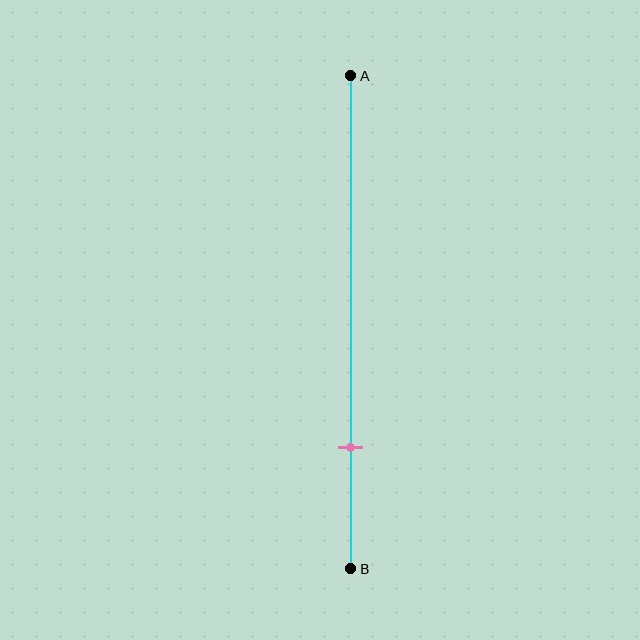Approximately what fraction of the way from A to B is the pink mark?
The pink mark is approximately 75% of the way from A to B.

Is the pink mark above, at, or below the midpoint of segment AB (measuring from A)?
The pink mark is below the midpoint of segment AB.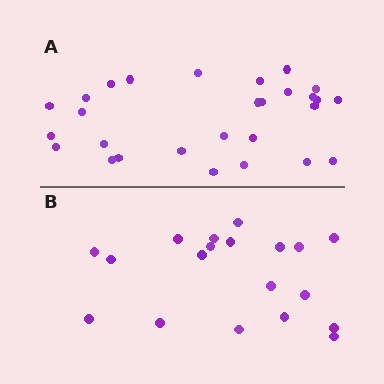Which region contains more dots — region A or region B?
Region A (the top region) has more dots.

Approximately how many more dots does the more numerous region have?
Region A has roughly 8 or so more dots than region B.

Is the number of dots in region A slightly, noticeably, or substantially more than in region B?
Region A has substantially more. The ratio is roughly 1.5 to 1.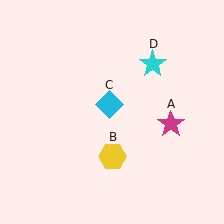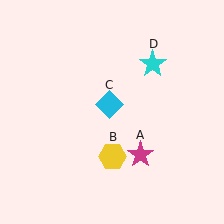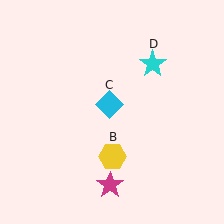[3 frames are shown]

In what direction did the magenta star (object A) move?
The magenta star (object A) moved down and to the left.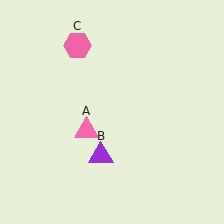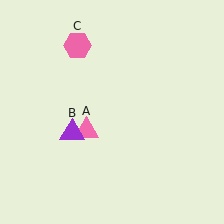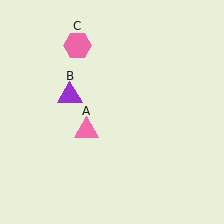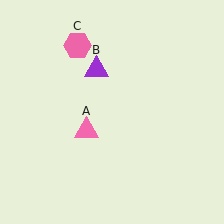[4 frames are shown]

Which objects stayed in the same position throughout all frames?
Pink triangle (object A) and pink hexagon (object C) remained stationary.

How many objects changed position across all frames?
1 object changed position: purple triangle (object B).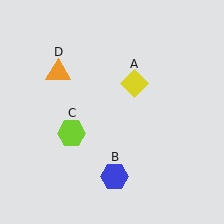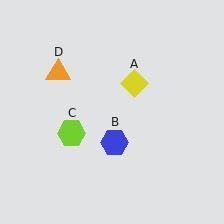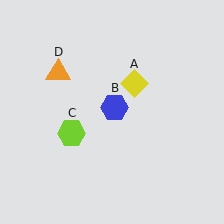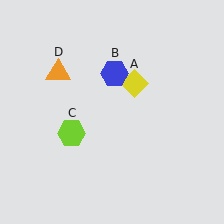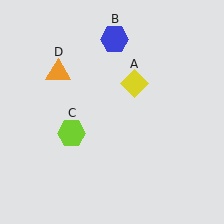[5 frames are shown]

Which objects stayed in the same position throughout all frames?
Yellow diamond (object A) and lime hexagon (object C) and orange triangle (object D) remained stationary.